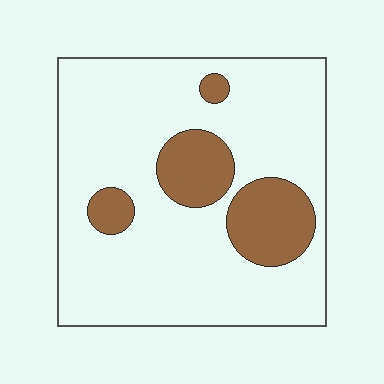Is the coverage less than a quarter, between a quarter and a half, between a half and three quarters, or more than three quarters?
Less than a quarter.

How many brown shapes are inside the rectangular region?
4.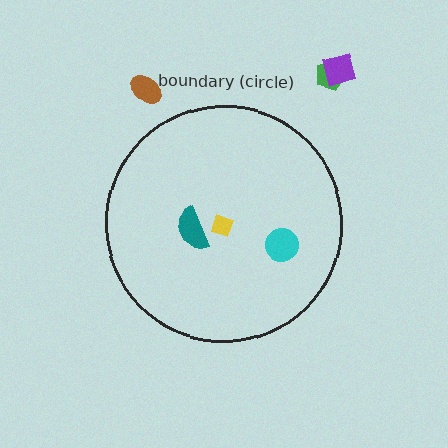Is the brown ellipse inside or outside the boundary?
Outside.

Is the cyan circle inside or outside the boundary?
Inside.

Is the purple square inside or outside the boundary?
Outside.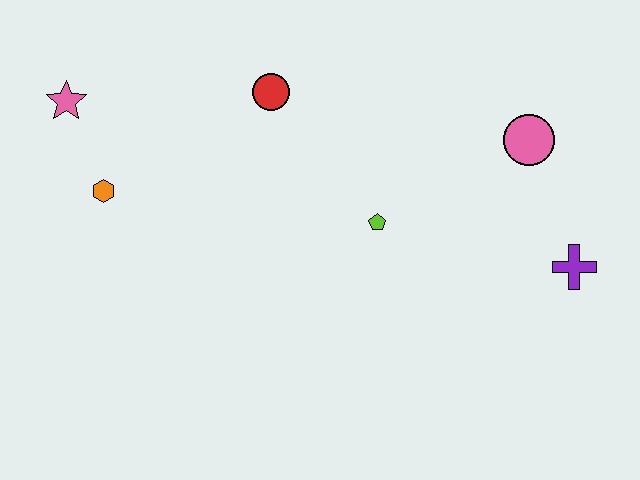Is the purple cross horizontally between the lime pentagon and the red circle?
No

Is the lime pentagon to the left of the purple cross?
Yes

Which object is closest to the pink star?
The orange hexagon is closest to the pink star.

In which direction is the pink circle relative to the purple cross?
The pink circle is above the purple cross.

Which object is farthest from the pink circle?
The pink star is farthest from the pink circle.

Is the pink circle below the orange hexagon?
No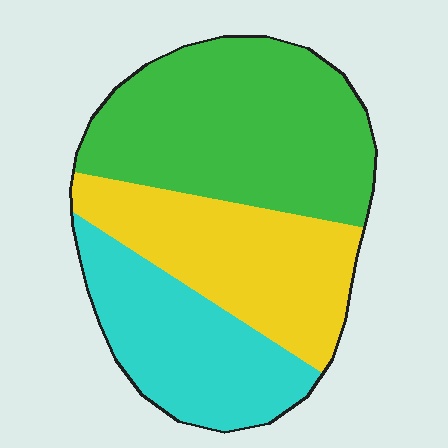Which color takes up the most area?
Green, at roughly 45%.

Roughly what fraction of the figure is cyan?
Cyan covers 27% of the figure.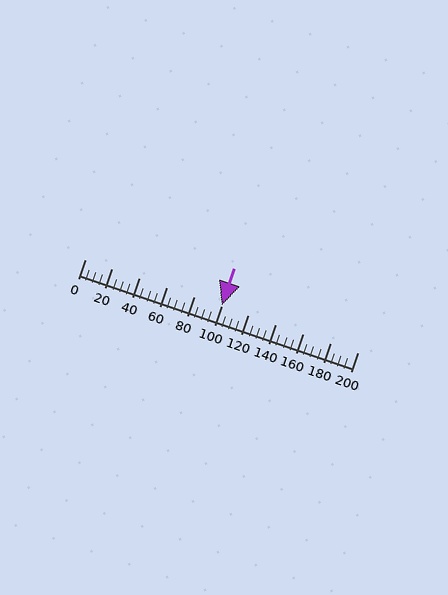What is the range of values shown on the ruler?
The ruler shows values from 0 to 200.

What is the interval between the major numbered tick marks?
The major tick marks are spaced 20 units apart.